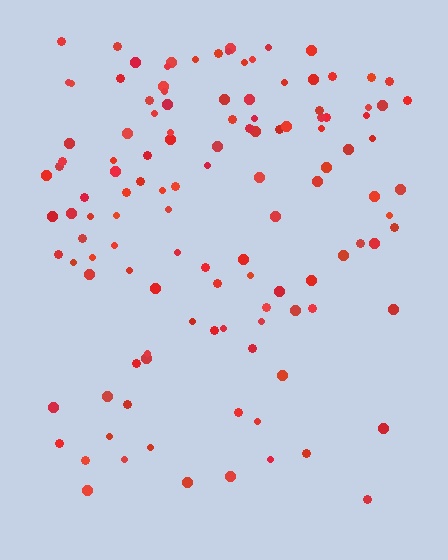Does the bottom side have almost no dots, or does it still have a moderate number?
Still a moderate number, just noticeably fewer than the top.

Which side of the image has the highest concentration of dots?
The top.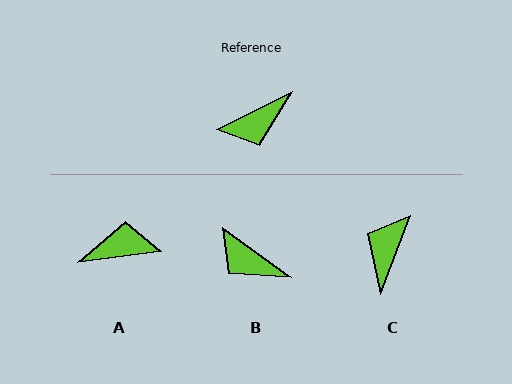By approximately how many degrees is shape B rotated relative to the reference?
Approximately 62 degrees clockwise.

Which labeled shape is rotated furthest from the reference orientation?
A, about 161 degrees away.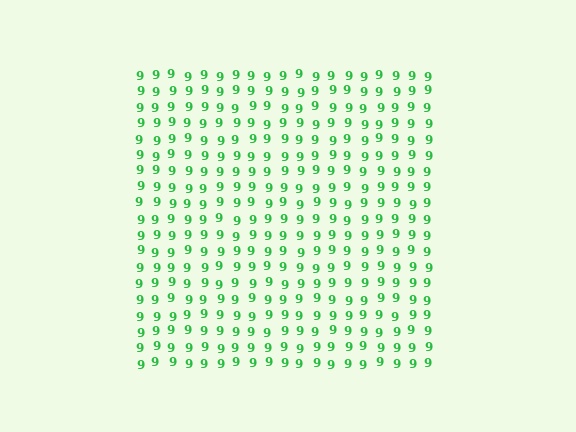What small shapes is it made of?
It is made of small digit 9's.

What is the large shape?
The large shape is a square.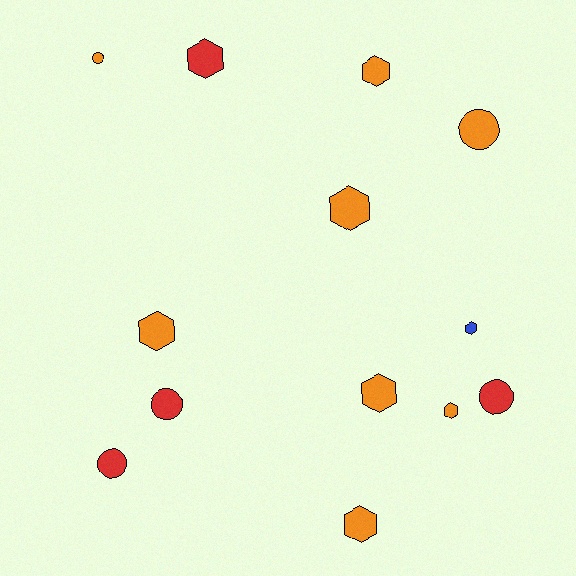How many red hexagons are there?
There is 1 red hexagon.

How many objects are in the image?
There are 13 objects.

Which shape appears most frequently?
Hexagon, with 8 objects.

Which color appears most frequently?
Orange, with 8 objects.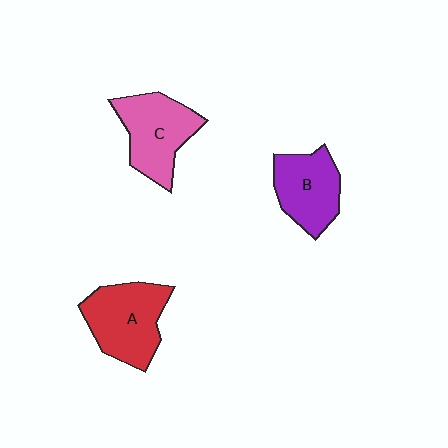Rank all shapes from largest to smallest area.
From largest to smallest: A (red), C (pink), B (purple).